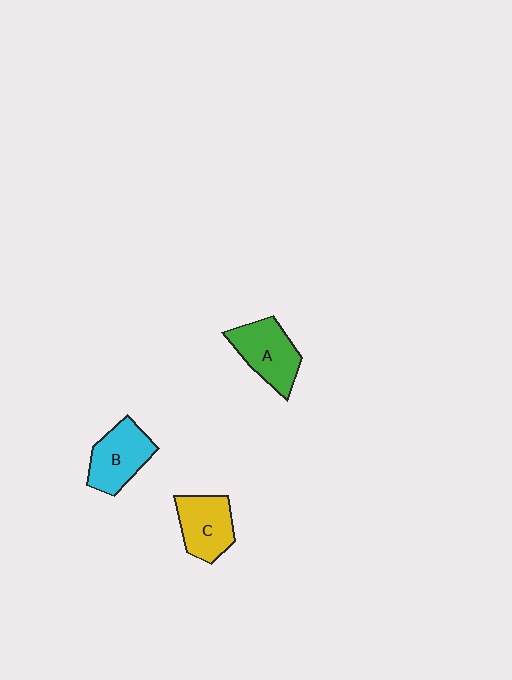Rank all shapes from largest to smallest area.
From largest to smallest: A (green), B (cyan), C (yellow).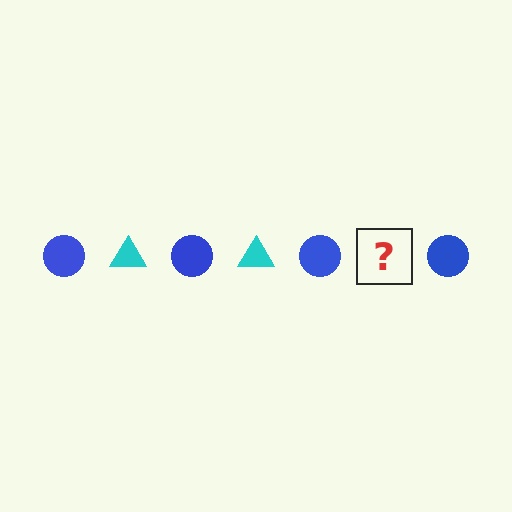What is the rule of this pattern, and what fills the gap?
The rule is that the pattern alternates between blue circle and cyan triangle. The gap should be filled with a cyan triangle.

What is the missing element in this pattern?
The missing element is a cyan triangle.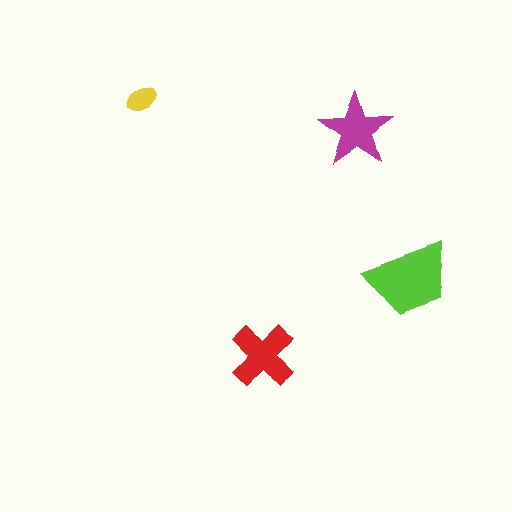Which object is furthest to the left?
The yellow ellipse is leftmost.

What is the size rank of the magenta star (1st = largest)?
3rd.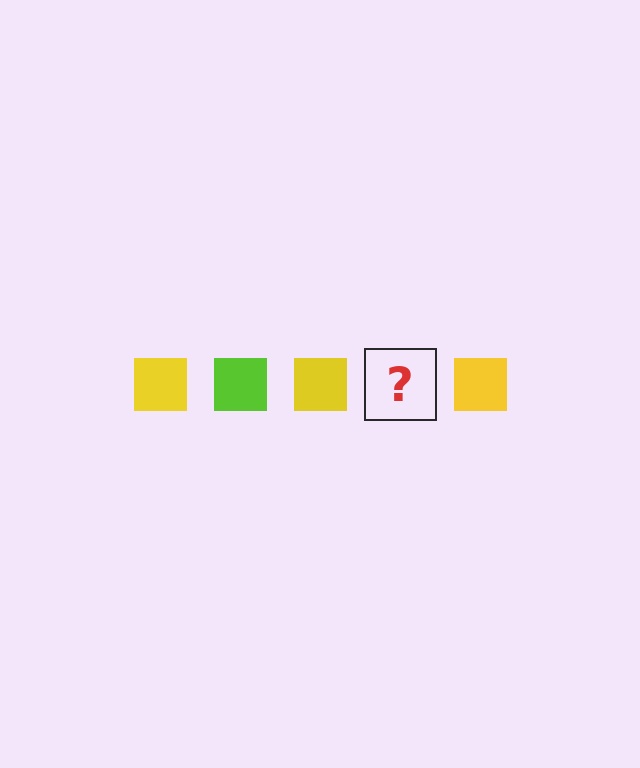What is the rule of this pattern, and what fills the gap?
The rule is that the pattern cycles through yellow, lime squares. The gap should be filled with a lime square.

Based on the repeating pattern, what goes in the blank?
The blank should be a lime square.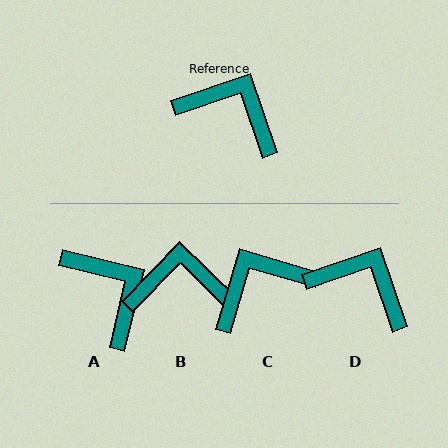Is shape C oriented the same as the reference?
No, it is off by about 55 degrees.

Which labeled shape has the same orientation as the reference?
D.